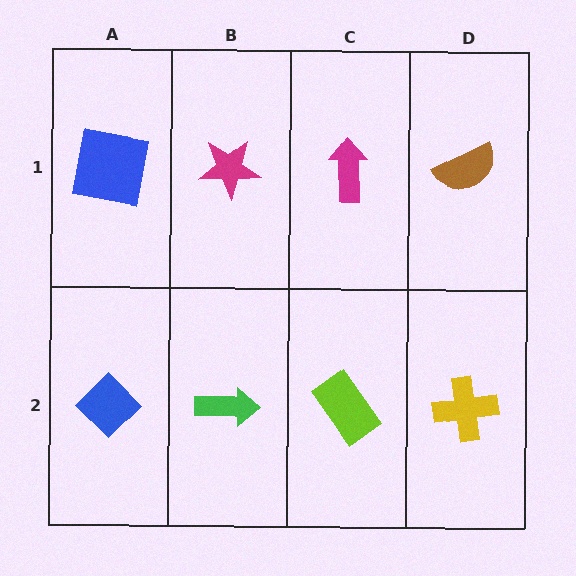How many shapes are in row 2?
4 shapes.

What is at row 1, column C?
A magenta arrow.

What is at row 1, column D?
A brown semicircle.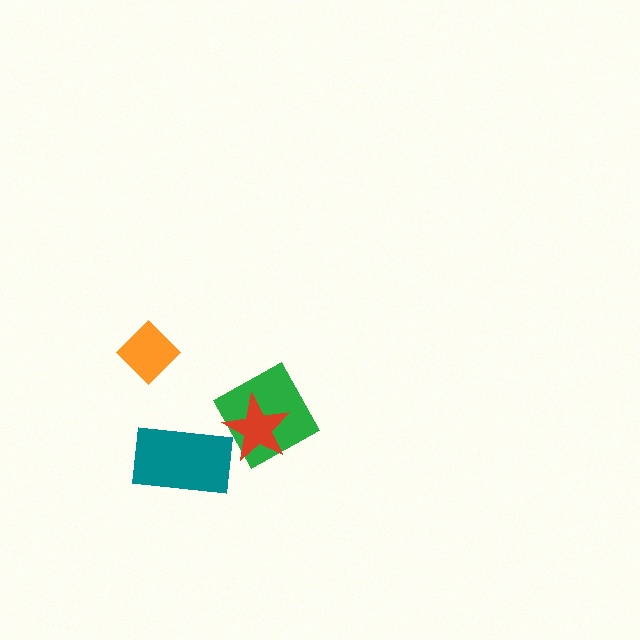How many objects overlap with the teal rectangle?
0 objects overlap with the teal rectangle.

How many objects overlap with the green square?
1 object overlaps with the green square.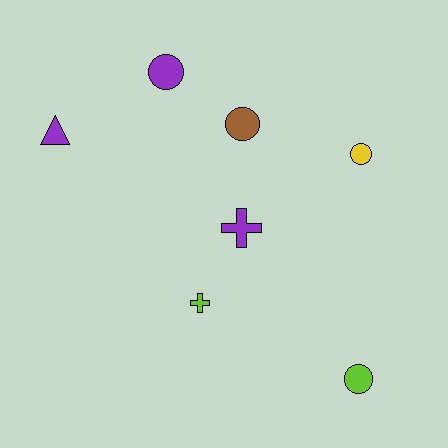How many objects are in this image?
There are 7 objects.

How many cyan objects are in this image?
There are no cyan objects.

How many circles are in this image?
There are 4 circles.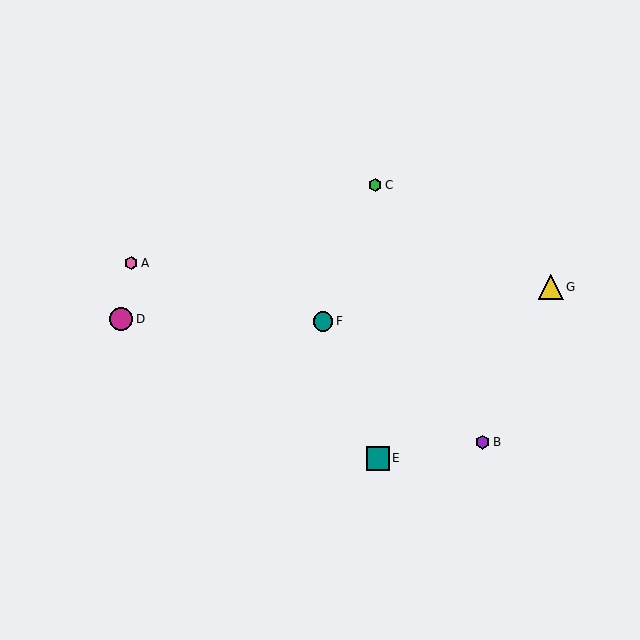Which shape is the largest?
The yellow triangle (labeled G) is the largest.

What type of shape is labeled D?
Shape D is a magenta circle.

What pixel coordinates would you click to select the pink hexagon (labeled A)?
Click at (131, 263) to select the pink hexagon A.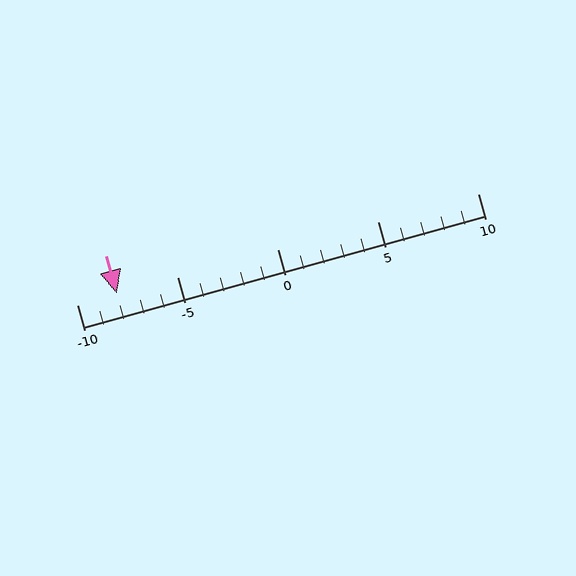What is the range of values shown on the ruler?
The ruler shows values from -10 to 10.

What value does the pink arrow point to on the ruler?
The pink arrow points to approximately -8.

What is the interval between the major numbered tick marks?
The major tick marks are spaced 5 units apart.